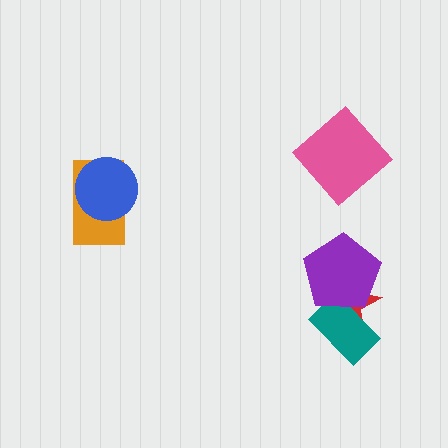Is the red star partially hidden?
Yes, it is partially covered by another shape.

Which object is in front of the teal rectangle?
The purple pentagon is in front of the teal rectangle.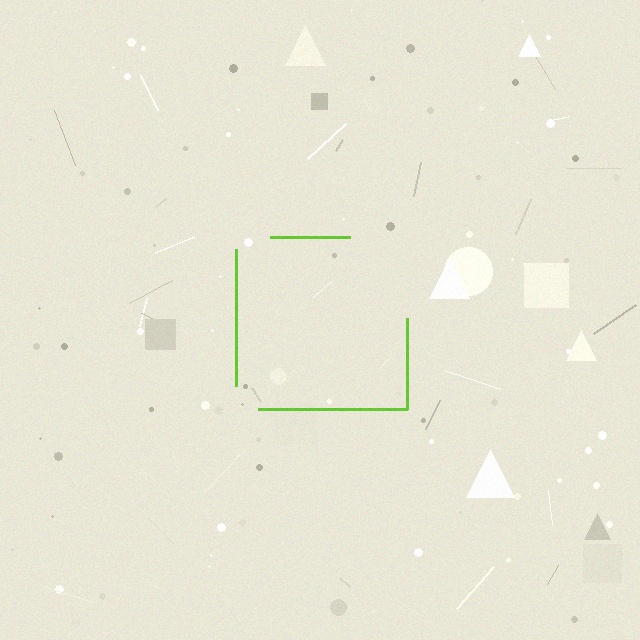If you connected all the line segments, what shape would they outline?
They would outline a square.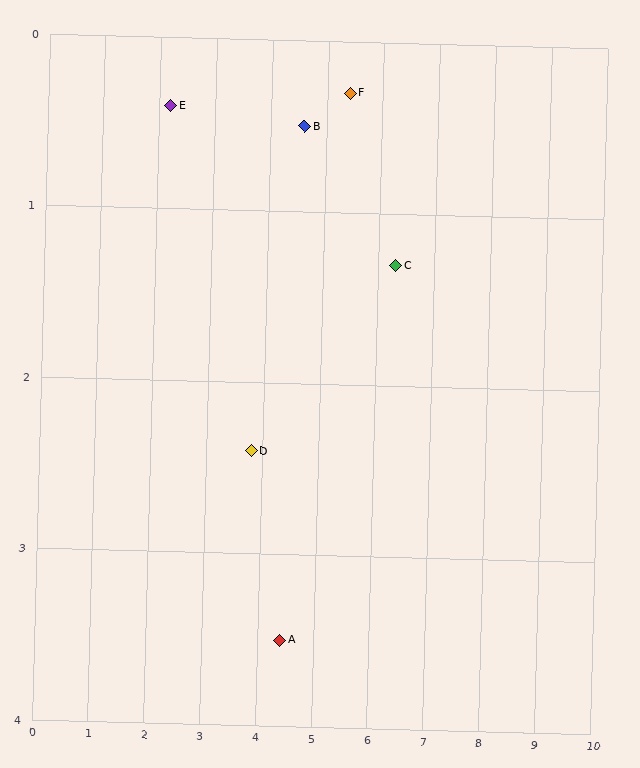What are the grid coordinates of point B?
Point B is at approximately (4.6, 0.5).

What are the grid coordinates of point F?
Point F is at approximately (5.4, 0.3).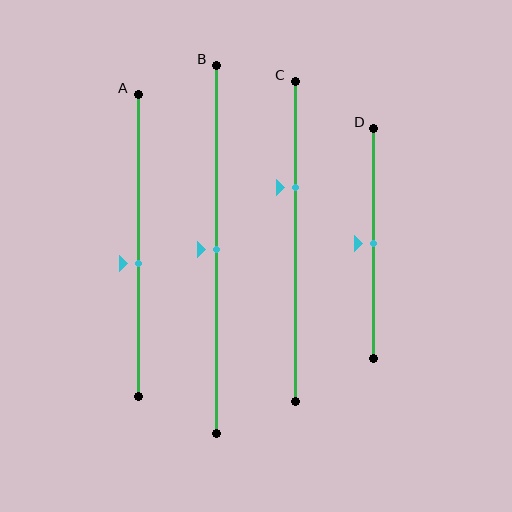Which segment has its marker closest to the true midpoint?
Segment B has its marker closest to the true midpoint.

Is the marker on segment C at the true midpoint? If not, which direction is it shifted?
No, the marker on segment C is shifted upward by about 17% of the segment length.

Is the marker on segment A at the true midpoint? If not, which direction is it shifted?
No, the marker on segment A is shifted downward by about 6% of the segment length.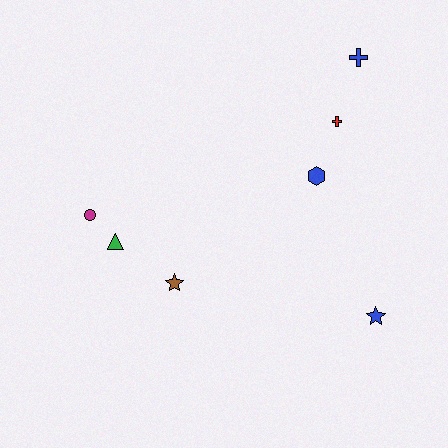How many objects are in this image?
There are 7 objects.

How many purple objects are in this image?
There are no purple objects.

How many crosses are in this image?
There are 2 crosses.